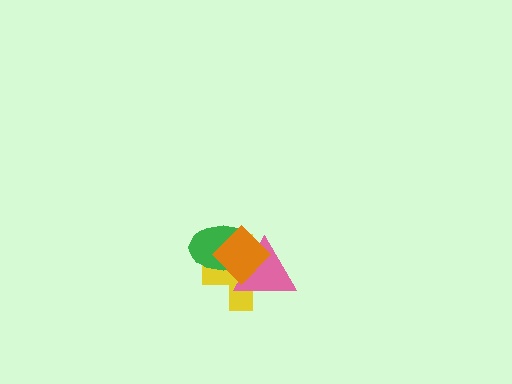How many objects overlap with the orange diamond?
3 objects overlap with the orange diamond.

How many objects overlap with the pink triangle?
3 objects overlap with the pink triangle.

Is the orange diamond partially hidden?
No, no other shape covers it.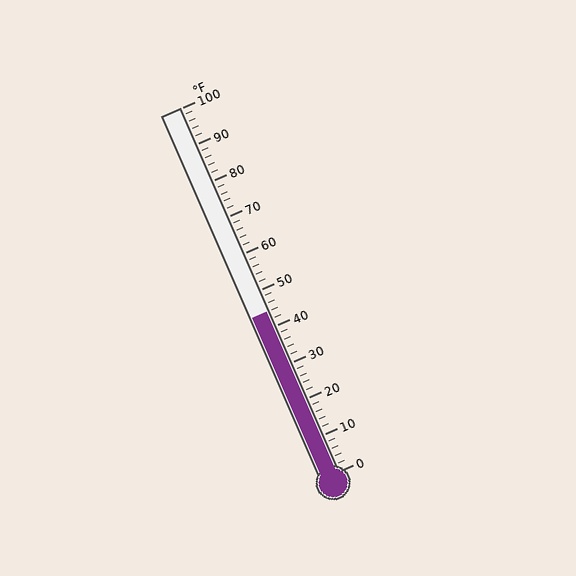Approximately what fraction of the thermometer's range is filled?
The thermometer is filled to approximately 45% of its range.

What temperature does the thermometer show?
The thermometer shows approximately 44°F.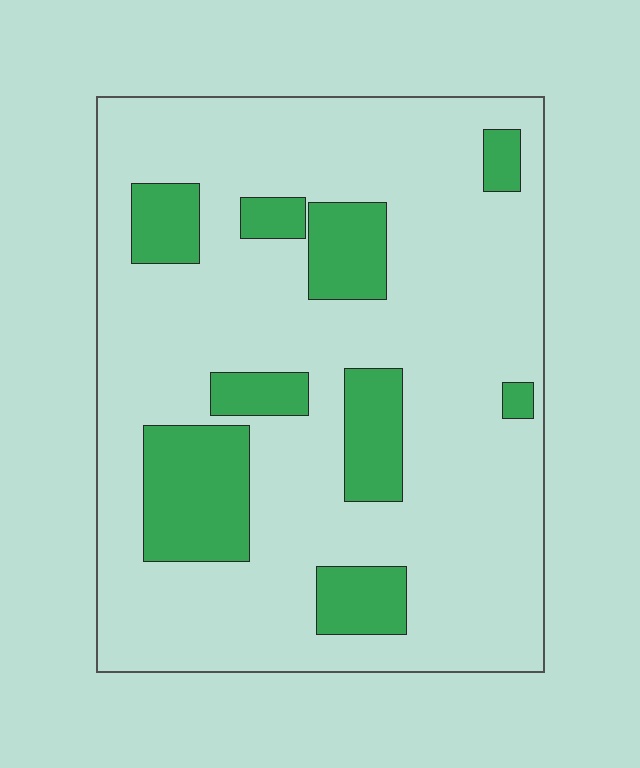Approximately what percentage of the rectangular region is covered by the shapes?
Approximately 20%.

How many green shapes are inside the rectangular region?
9.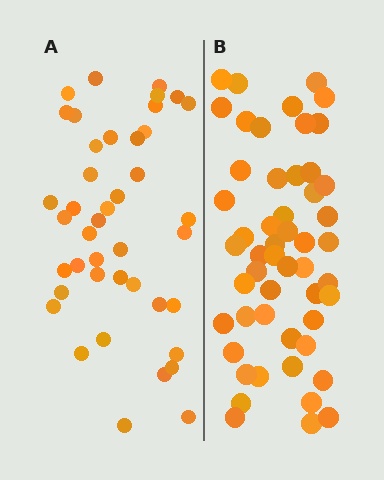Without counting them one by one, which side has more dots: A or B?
Region B (the right region) has more dots.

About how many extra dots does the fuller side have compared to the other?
Region B has roughly 10 or so more dots than region A.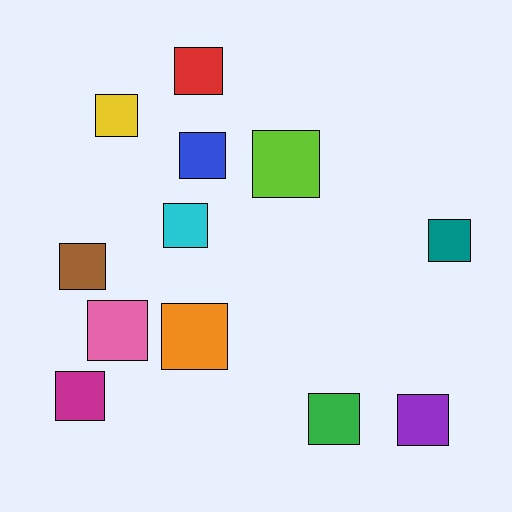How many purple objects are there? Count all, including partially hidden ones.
There is 1 purple object.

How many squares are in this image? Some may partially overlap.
There are 12 squares.